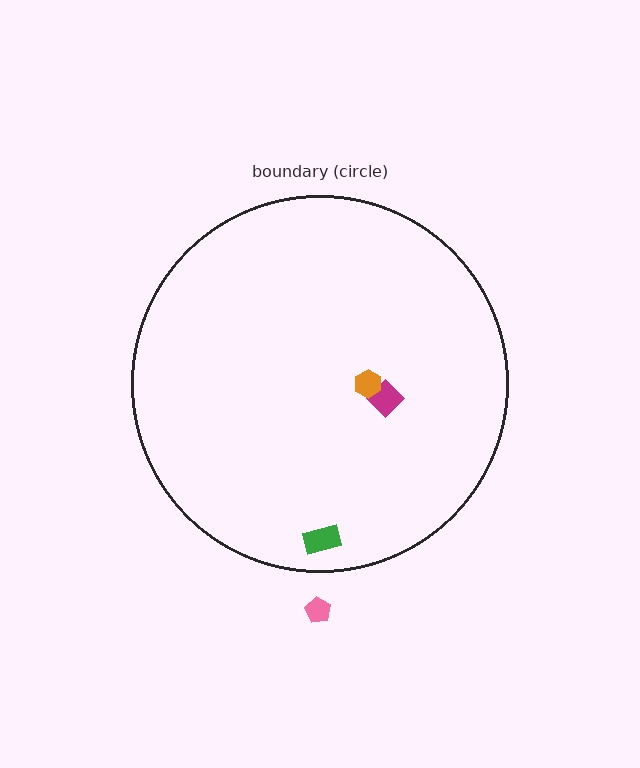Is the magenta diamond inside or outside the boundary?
Inside.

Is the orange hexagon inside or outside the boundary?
Inside.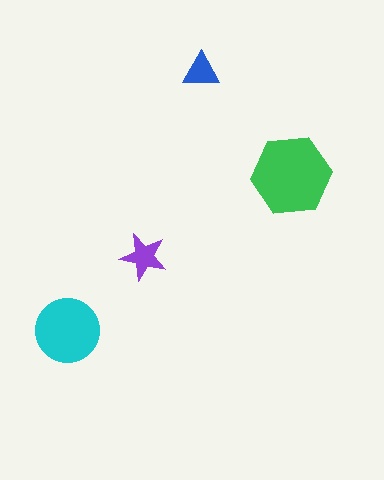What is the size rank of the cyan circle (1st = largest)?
2nd.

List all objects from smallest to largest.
The blue triangle, the purple star, the cyan circle, the green hexagon.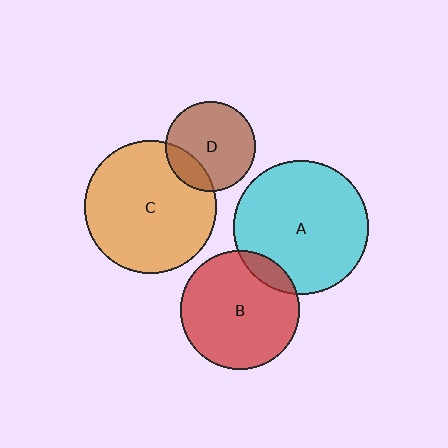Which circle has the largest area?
Circle A (cyan).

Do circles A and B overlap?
Yes.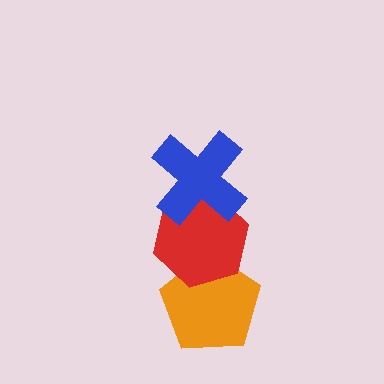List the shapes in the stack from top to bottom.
From top to bottom: the blue cross, the red hexagon, the orange pentagon.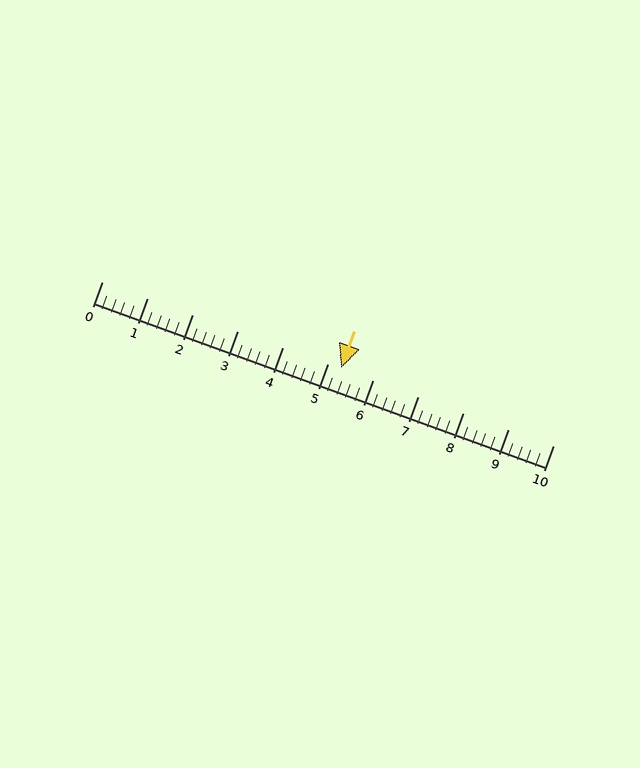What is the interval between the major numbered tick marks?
The major tick marks are spaced 1 units apart.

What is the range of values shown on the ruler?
The ruler shows values from 0 to 10.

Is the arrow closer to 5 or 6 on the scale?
The arrow is closer to 5.